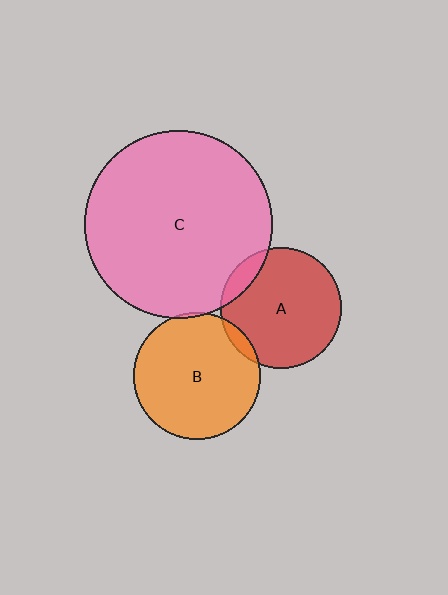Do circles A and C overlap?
Yes.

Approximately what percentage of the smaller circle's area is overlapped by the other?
Approximately 10%.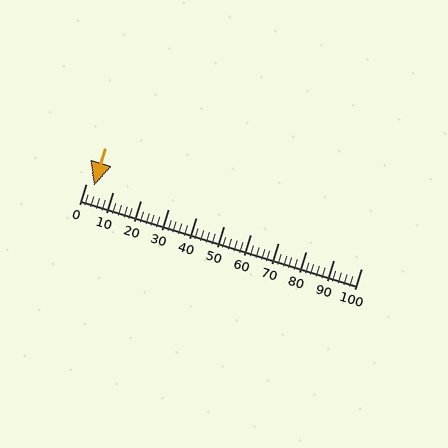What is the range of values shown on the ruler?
The ruler shows values from 0 to 100.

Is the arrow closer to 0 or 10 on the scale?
The arrow is closer to 0.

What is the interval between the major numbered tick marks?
The major tick marks are spaced 10 units apart.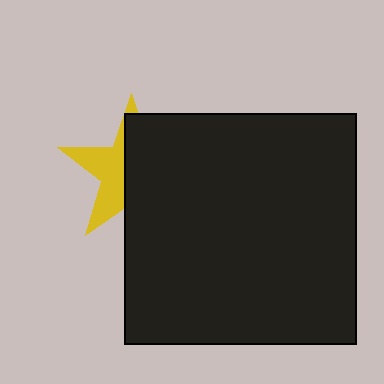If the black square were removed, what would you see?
You would see the complete yellow star.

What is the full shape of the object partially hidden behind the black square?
The partially hidden object is a yellow star.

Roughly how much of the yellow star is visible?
A small part of it is visible (roughly 41%).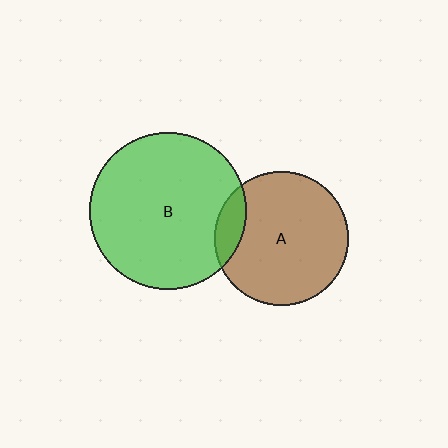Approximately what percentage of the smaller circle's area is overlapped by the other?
Approximately 10%.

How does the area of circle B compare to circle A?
Approximately 1.4 times.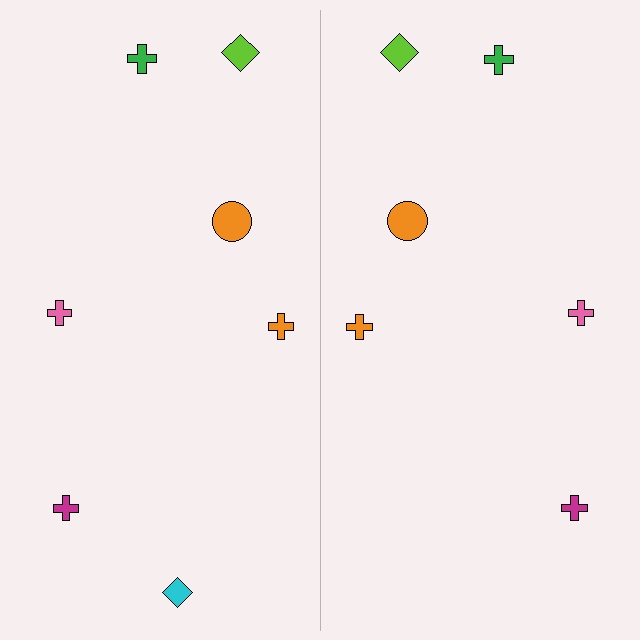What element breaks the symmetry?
A cyan diamond is missing from the right side.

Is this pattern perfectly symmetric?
No, the pattern is not perfectly symmetric. A cyan diamond is missing from the right side.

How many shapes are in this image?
There are 13 shapes in this image.